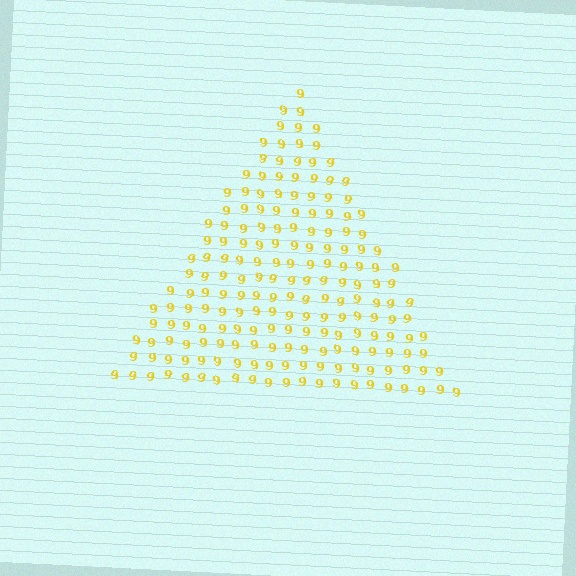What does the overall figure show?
The overall figure shows a triangle.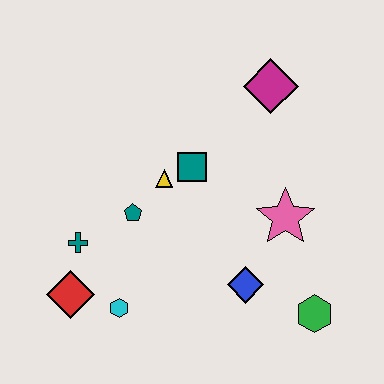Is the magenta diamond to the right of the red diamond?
Yes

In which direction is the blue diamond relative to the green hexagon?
The blue diamond is to the left of the green hexagon.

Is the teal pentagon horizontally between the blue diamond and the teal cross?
Yes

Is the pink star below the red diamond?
No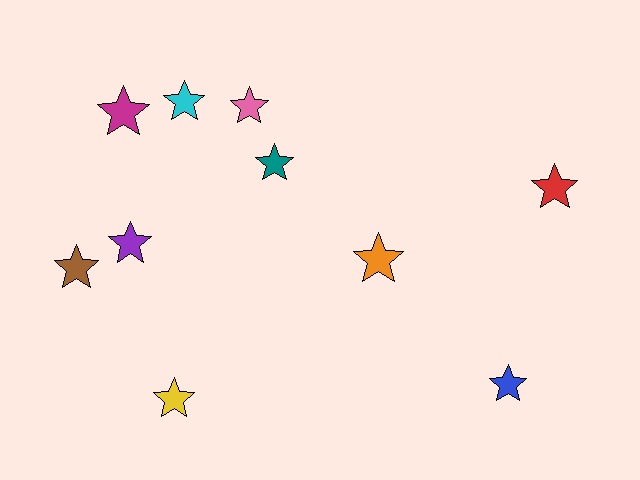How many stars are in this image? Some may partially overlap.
There are 10 stars.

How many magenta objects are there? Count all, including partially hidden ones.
There is 1 magenta object.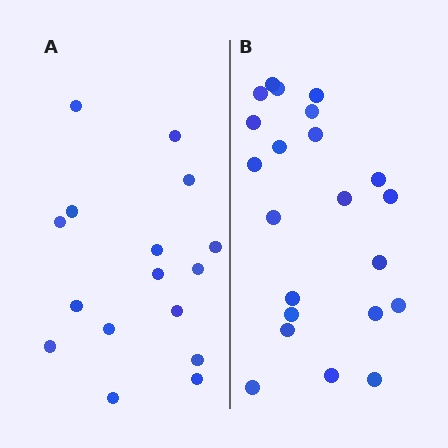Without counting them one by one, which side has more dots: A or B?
Region B (the right region) has more dots.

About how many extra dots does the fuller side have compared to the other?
Region B has about 6 more dots than region A.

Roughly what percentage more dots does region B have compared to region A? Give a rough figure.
About 40% more.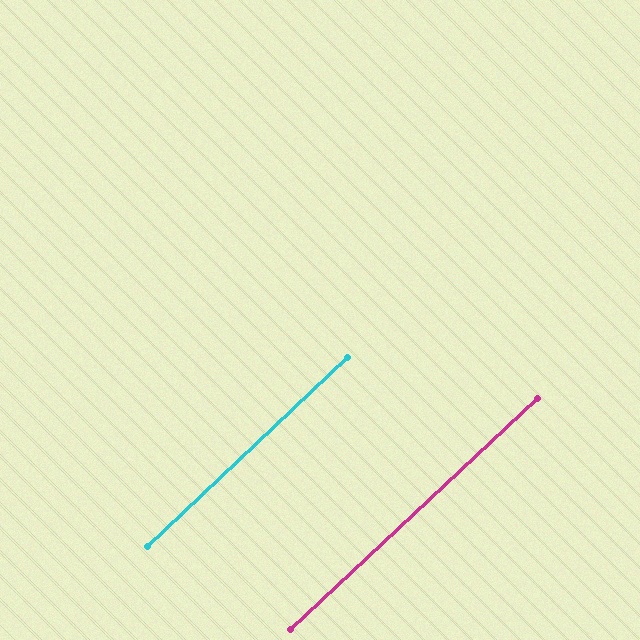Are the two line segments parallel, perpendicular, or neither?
Parallel — their directions differ by only 0.3°.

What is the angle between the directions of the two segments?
Approximately 0 degrees.